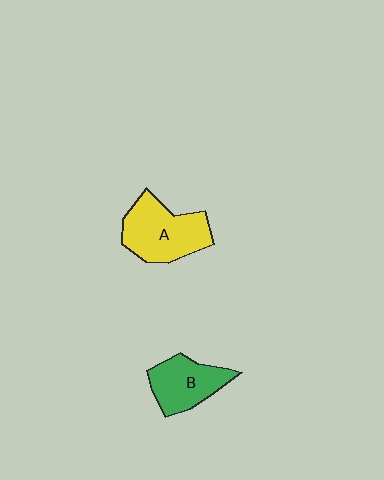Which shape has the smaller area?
Shape B (green).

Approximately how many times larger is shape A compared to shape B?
Approximately 1.3 times.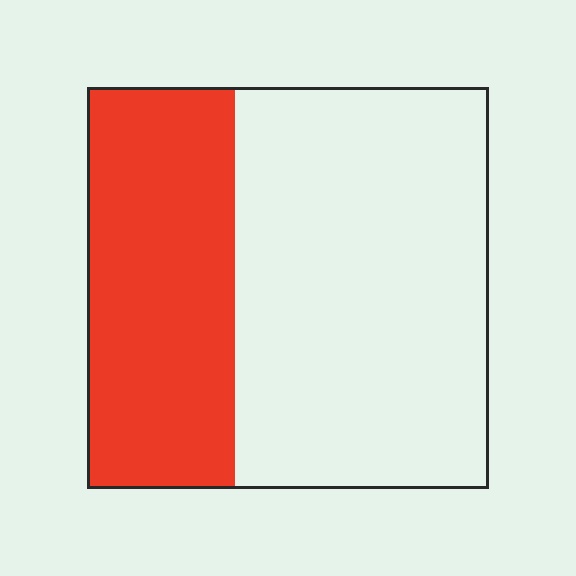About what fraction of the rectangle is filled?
About three eighths (3/8).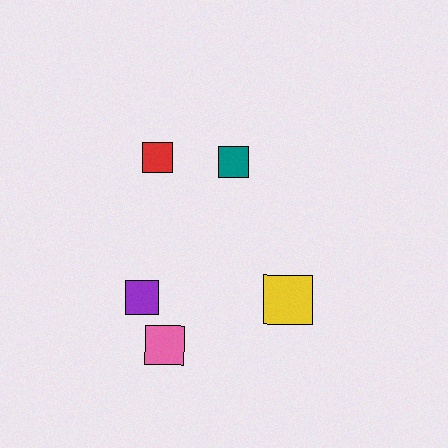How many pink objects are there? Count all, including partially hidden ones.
There is 1 pink object.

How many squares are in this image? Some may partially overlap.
There are 5 squares.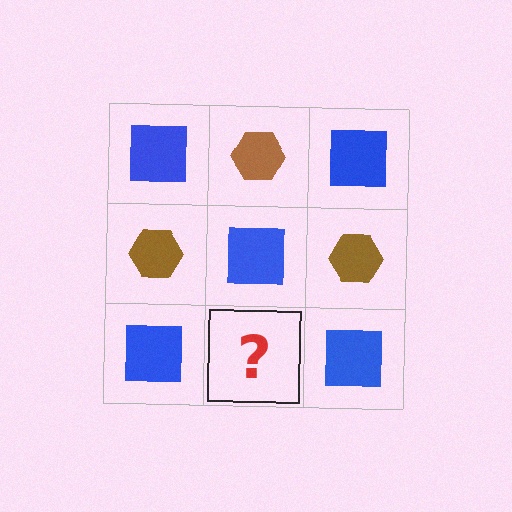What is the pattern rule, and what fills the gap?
The rule is that it alternates blue square and brown hexagon in a checkerboard pattern. The gap should be filled with a brown hexagon.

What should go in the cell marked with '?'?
The missing cell should contain a brown hexagon.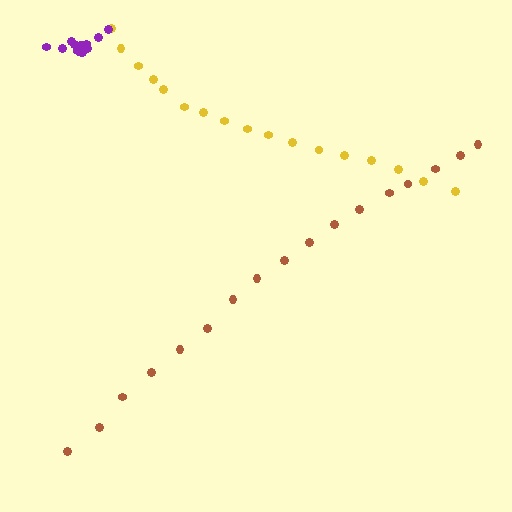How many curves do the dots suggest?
There are 3 distinct paths.